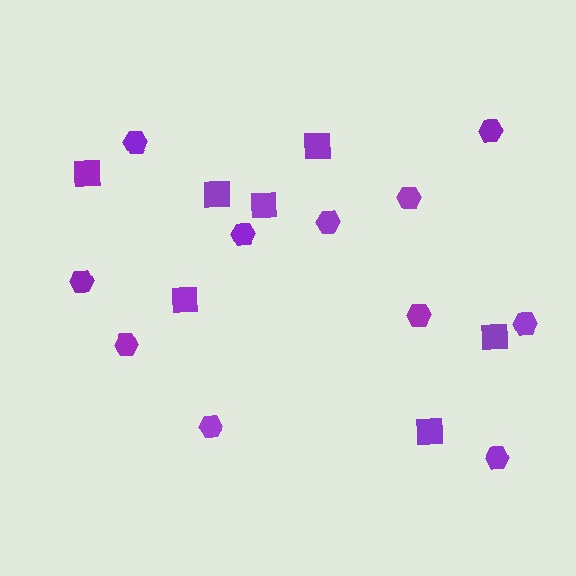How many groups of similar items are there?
There are 2 groups: one group of hexagons (11) and one group of squares (7).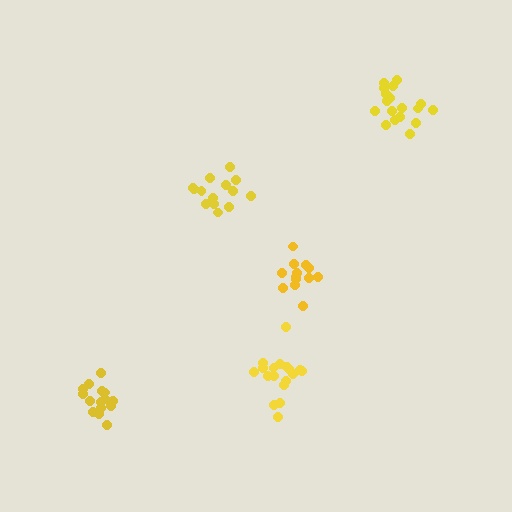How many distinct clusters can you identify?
There are 5 distinct clusters.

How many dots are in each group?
Group 1: 15 dots, Group 2: 18 dots, Group 3: 13 dots, Group 4: 14 dots, Group 5: 18 dots (78 total).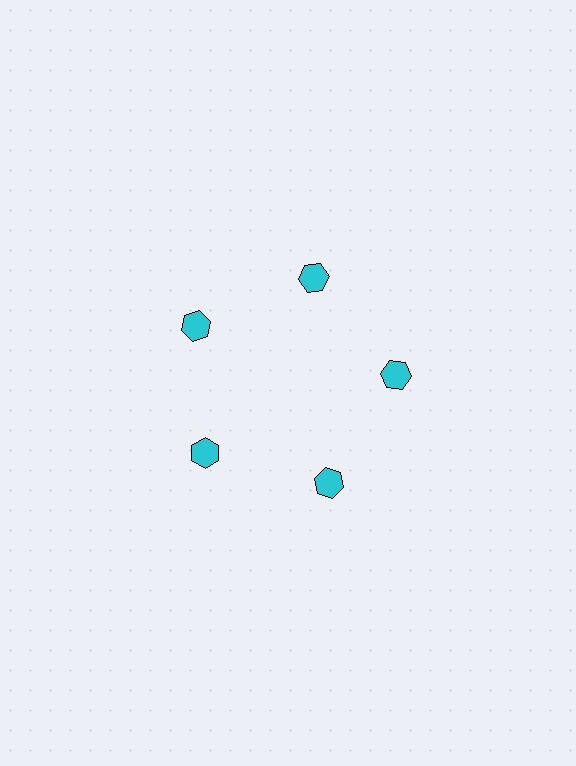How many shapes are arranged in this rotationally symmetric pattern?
There are 5 shapes, arranged in 5 groups of 1.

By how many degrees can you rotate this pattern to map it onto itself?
The pattern maps onto itself every 72 degrees of rotation.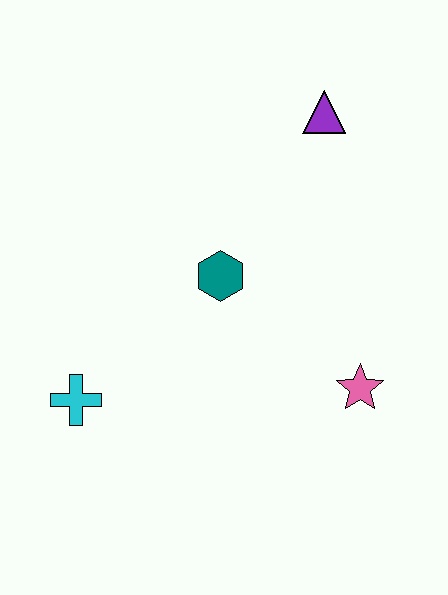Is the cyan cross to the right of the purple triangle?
No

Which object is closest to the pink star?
The teal hexagon is closest to the pink star.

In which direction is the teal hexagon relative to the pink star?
The teal hexagon is to the left of the pink star.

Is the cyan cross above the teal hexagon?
No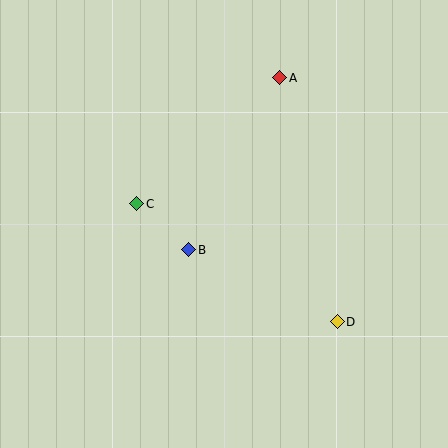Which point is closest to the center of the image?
Point B at (189, 250) is closest to the center.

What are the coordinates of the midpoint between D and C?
The midpoint between D and C is at (237, 263).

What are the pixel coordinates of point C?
Point C is at (137, 204).